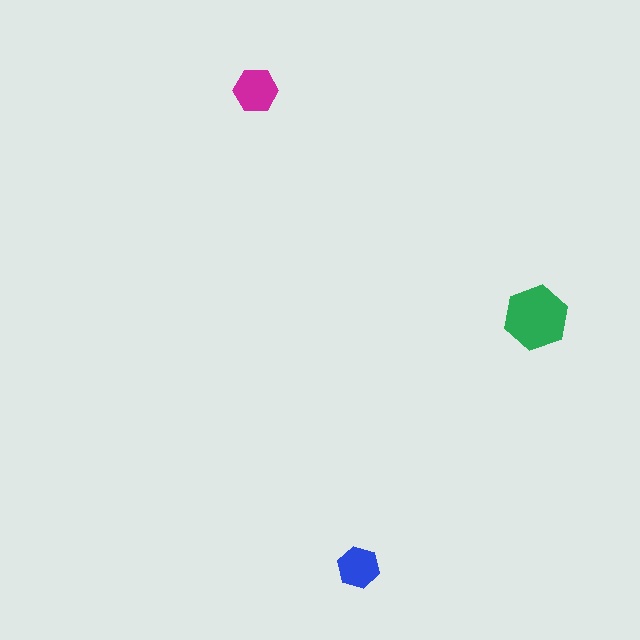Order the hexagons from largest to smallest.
the green one, the magenta one, the blue one.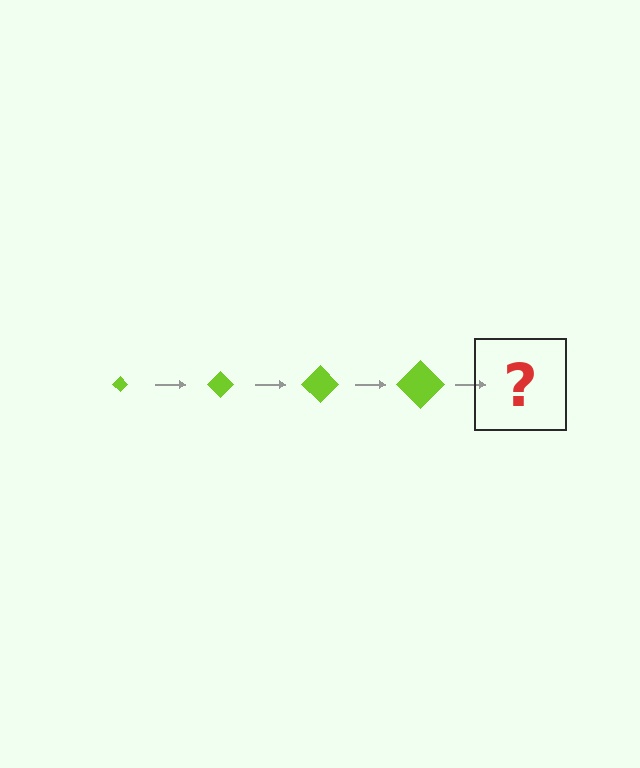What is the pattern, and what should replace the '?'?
The pattern is that the diamond gets progressively larger each step. The '?' should be a lime diamond, larger than the previous one.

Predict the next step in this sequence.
The next step is a lime diamond, larger than the previous one.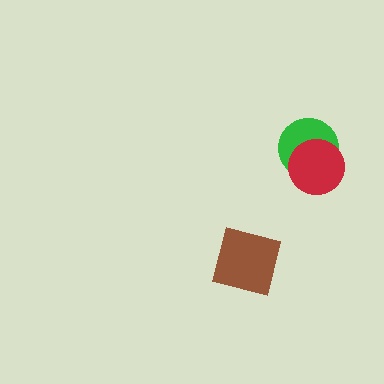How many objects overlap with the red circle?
1 object overlaps with the red circle.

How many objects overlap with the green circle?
1 object overlaps with the green circle.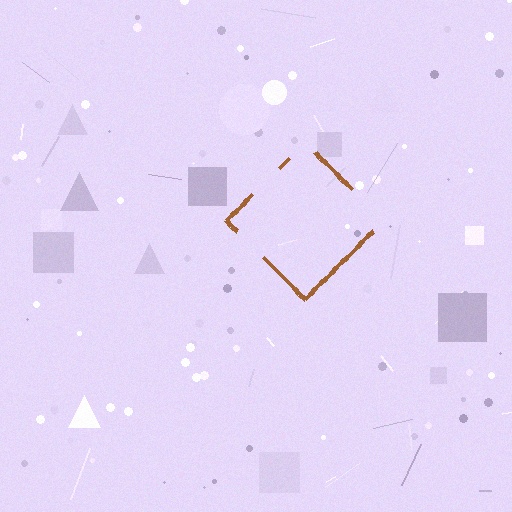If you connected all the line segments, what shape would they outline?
They would outline a diamond.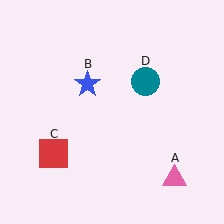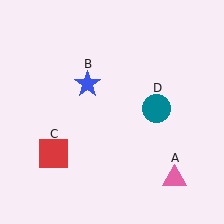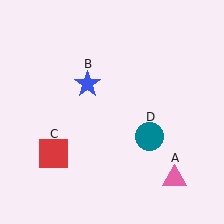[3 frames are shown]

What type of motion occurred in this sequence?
The teal circle (object D) rotated clockwise around the center of the scene.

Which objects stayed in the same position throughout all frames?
Pink triangle (object A) and blue star (object B) and red square (object C) remained stationary.